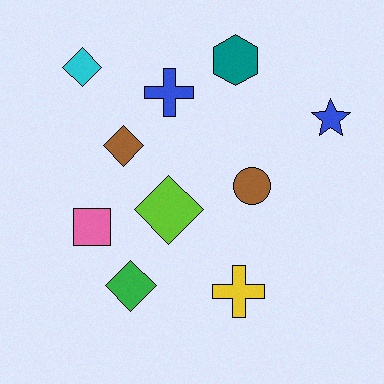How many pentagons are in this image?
There are no pentagons.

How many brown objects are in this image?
There are 2 brown objects.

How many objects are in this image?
There are 10 objects.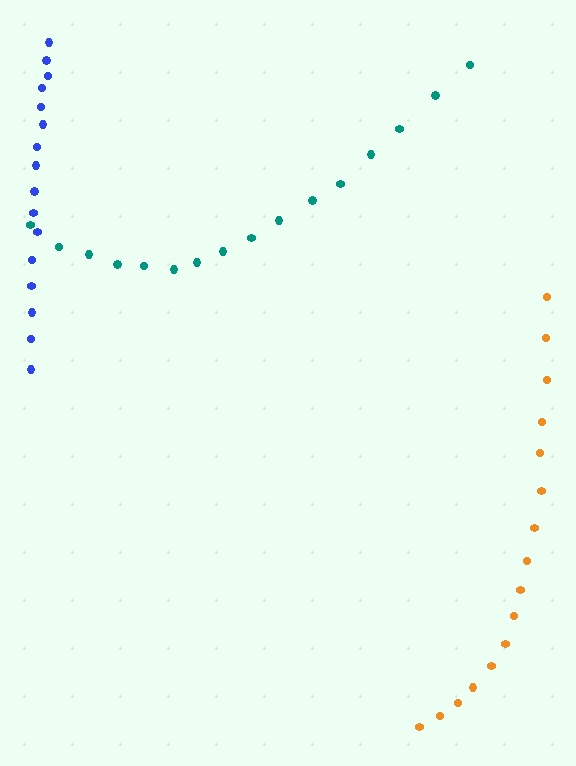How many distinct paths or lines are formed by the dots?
There are 3 distinct paths.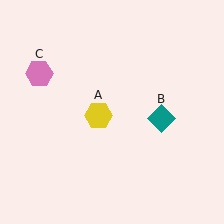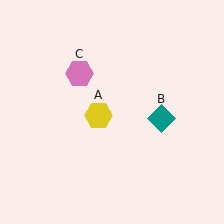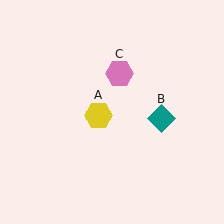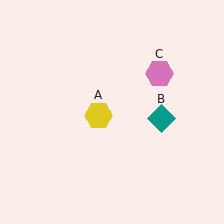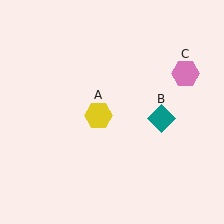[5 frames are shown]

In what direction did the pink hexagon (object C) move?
The pink hexagon (object C) moved right.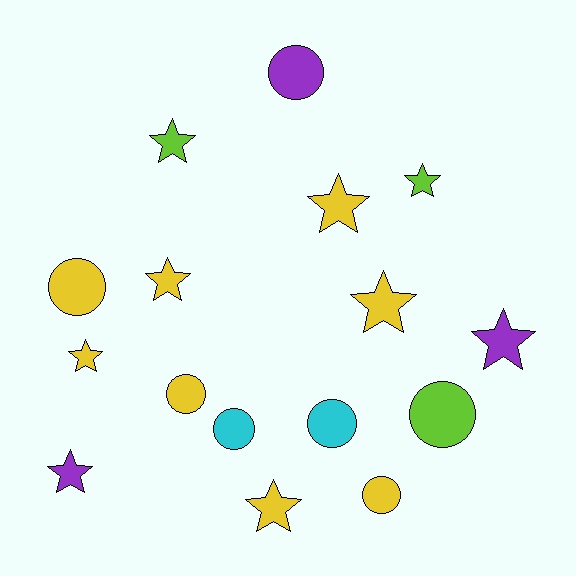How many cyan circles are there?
There are 2 cyan circles.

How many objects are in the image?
There are 16 objects.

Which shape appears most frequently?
Star, with 9 objects.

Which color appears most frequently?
Yellow, with 8 objects.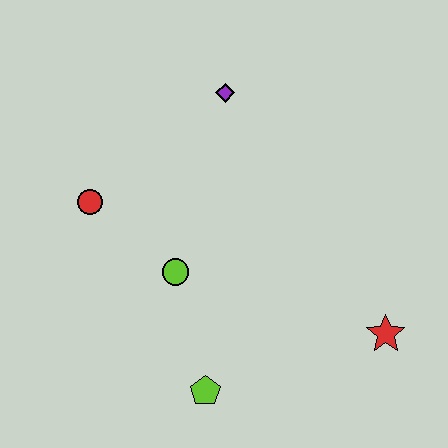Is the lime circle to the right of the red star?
No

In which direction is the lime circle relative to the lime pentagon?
The lime circle is above the lime pentagon.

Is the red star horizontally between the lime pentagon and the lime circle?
No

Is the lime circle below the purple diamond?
Yes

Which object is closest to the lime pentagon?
The lime circle is closest to the lime pentagon.